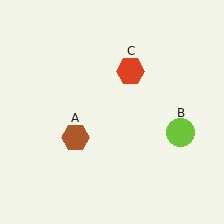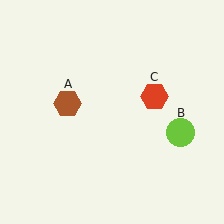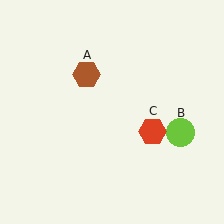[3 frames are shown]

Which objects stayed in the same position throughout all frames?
Lime circle (object B) remained stationary.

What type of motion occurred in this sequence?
The brown hexagon (object A), red hexagon (object C) rotated clockwise around the center of the scene.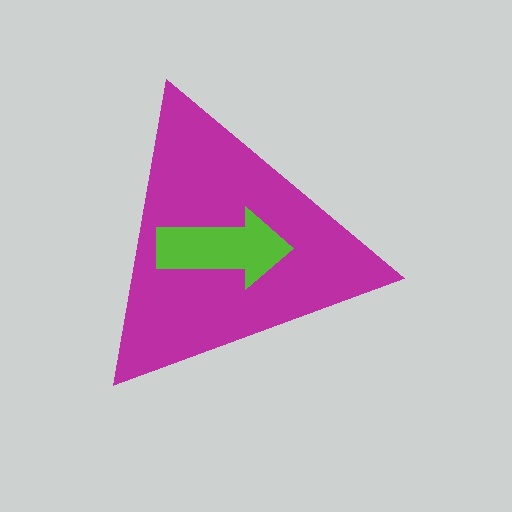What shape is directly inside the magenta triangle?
The lime arrow.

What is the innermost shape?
The lime arrow.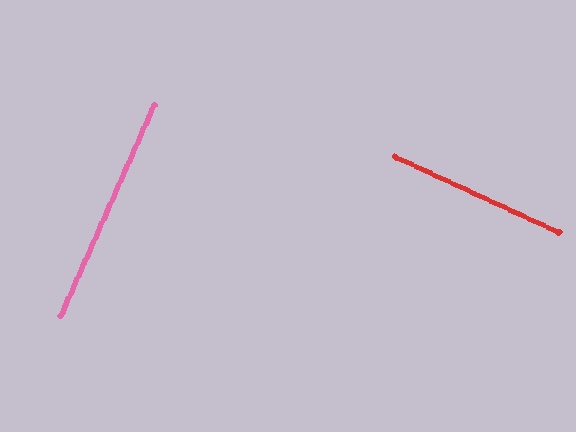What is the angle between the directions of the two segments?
Approximately 89 degrees.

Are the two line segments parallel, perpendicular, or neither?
Perpendicular — they meet at approximately 89°.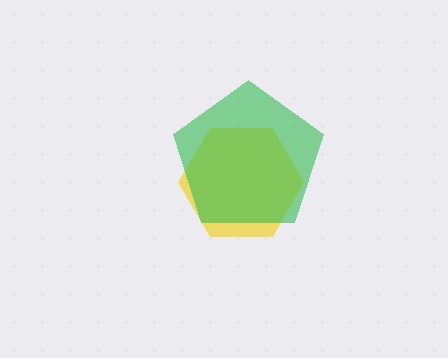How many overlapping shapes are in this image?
There are 2 overlapping shapes in the image.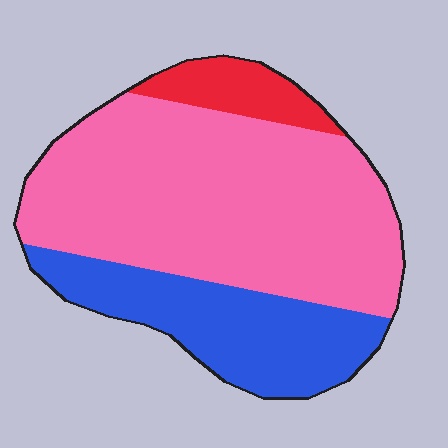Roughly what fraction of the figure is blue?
Blue covers 27% of the figure.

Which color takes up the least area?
Red, at roughly 10%.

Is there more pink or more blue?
Pink.